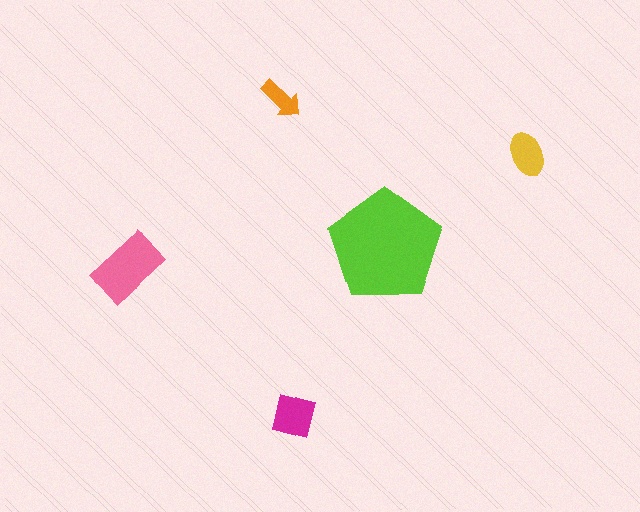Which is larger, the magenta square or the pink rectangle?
The pink rectangle.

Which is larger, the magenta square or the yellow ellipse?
The magenta square.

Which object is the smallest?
The orange arrow.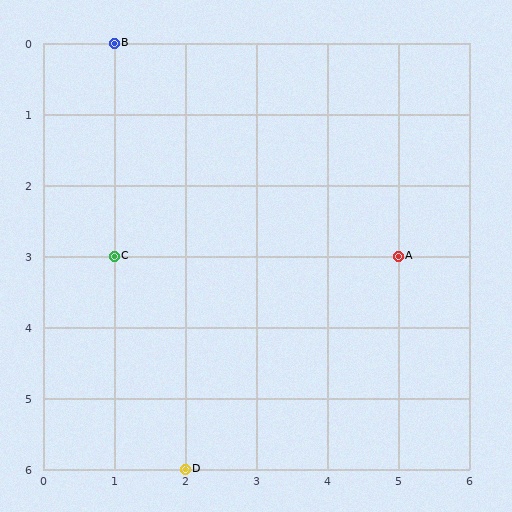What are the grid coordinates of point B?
Point B is at grid coordinates (1, 0).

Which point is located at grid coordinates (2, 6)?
Point D is at (2, 6).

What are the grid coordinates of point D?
Point D is at grid coordinates (2, 6).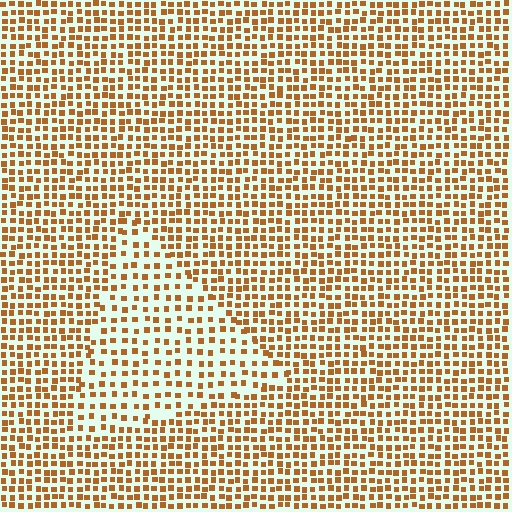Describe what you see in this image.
The image contains small brown elements arranged at two different densities. A triangle-shaped region is visible where the elements are less densely packed than the surrounding area.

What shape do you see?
I see a triangle.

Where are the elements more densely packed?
The elements are more densely packed outside the triangle boundary.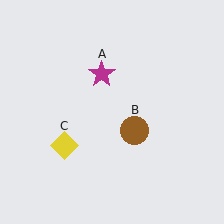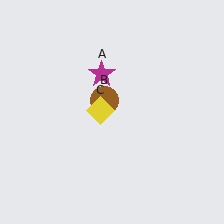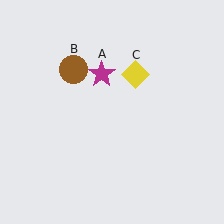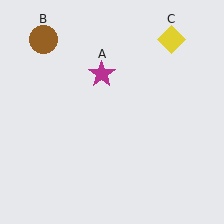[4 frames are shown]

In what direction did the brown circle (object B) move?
The brown circle (object B) moved up and to the left.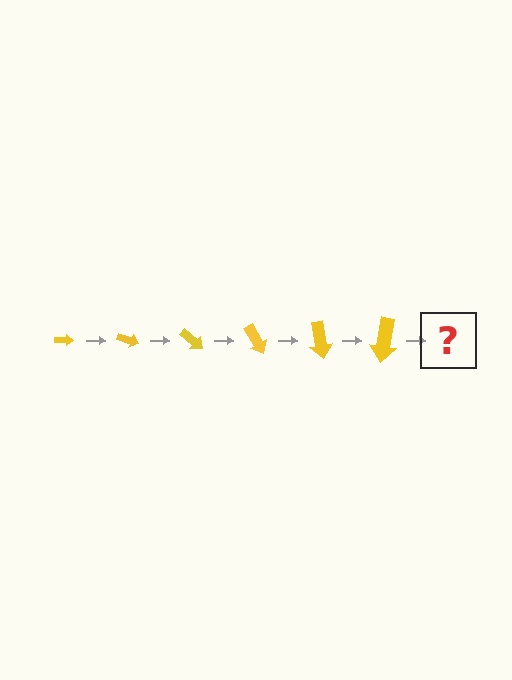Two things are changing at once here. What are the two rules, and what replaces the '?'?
The two rules are that the arrow grows larger each step and it rotates 20 degrees each step. The '?' should be an arrow, larger than the previous one and rotated 120 degrees from the start.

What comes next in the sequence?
The next element should be an arrow, larger than the previous one and rotated 120 degrees from the start.